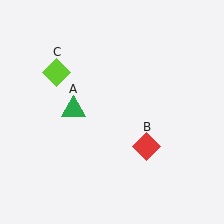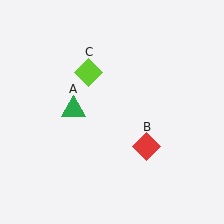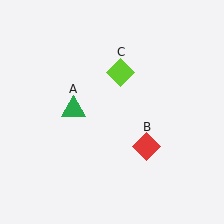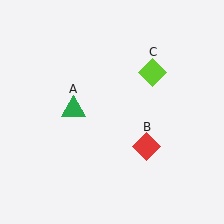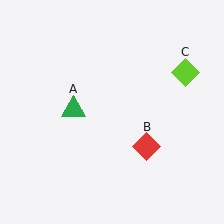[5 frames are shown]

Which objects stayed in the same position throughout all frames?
Green triangle (object A) and red diamond (object B) remained stationary.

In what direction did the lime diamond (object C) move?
The lime diamond (object C) moved right.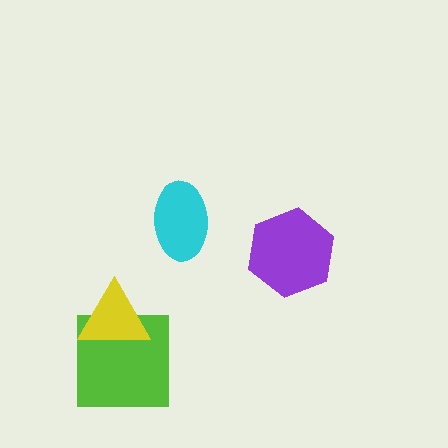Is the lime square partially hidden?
Yes, it is partially covered by another shape.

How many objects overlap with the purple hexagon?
0 objects overlap with the purple hexagon.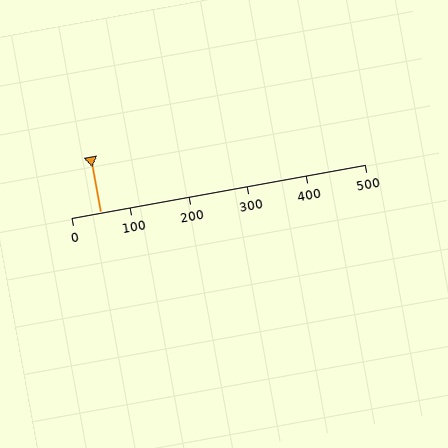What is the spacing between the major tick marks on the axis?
The major ticks are spaced 100 apart.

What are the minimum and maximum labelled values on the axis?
The axis runs from 0 to 500.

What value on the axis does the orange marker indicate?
The marker indicates approximately 50.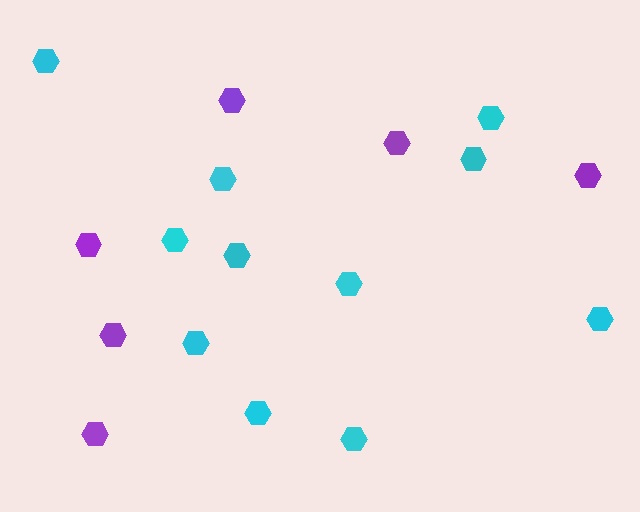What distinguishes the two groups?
There are 2 groups: one group of purple hexagons (6) and one group of cyan hexagons (11).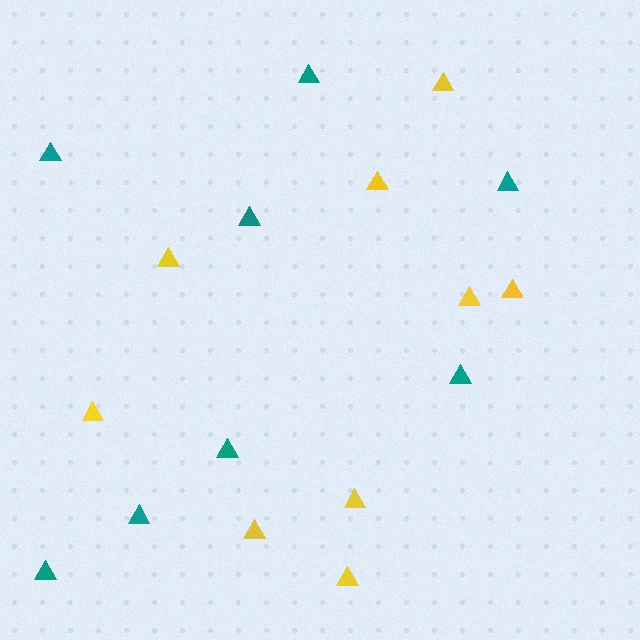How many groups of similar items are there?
There are 2 groups: one group of teal triangles (8) and one group of yellow triangles (9).